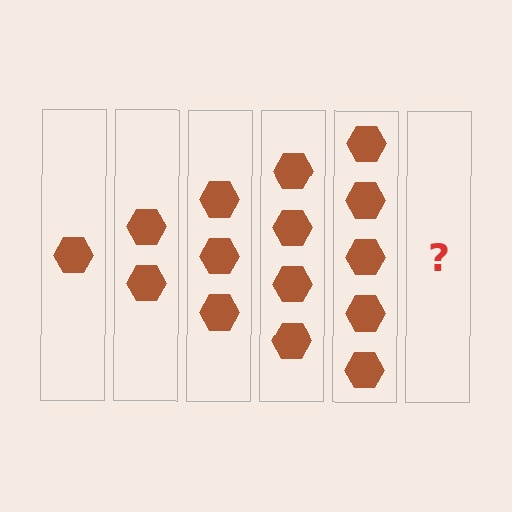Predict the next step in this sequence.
The next step is 6 hexagons.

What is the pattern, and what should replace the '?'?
The pattern is that each step adds one more hexagon. The '?' should be 6 hexagons.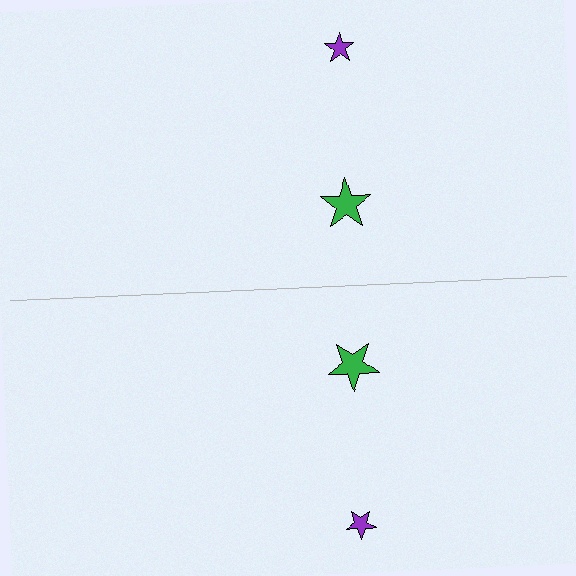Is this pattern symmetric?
Yes, this pattern has bilateral (reflection) symmetry.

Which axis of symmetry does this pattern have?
The pattern has a horizontal axis of symmetry running through the center of the image.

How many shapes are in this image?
There are 4 shapes in this image.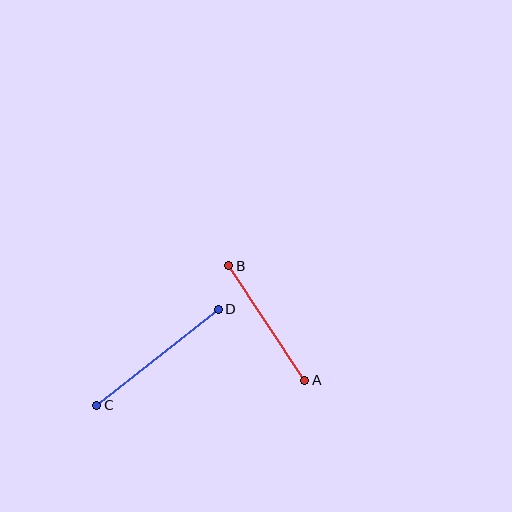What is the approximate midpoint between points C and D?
The midpoint is at approximately (157, 357) pixels.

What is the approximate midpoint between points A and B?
The midpoint is at approximately (267, 323) pixels.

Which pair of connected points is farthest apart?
Points C and D are farthest apart.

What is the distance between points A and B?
The distance is approximately 138 pixels.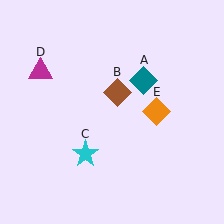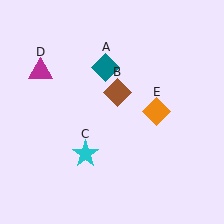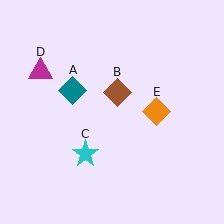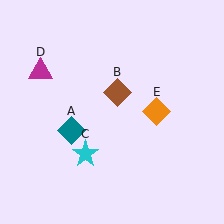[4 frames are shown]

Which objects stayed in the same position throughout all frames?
Brown diamond (object B) and cyan star (object C) and magenta triangle (object D) and orange diamond (object E) remained stationary.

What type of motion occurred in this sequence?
The teal diamond (object A) rotated counterclockwise around the center of the scene.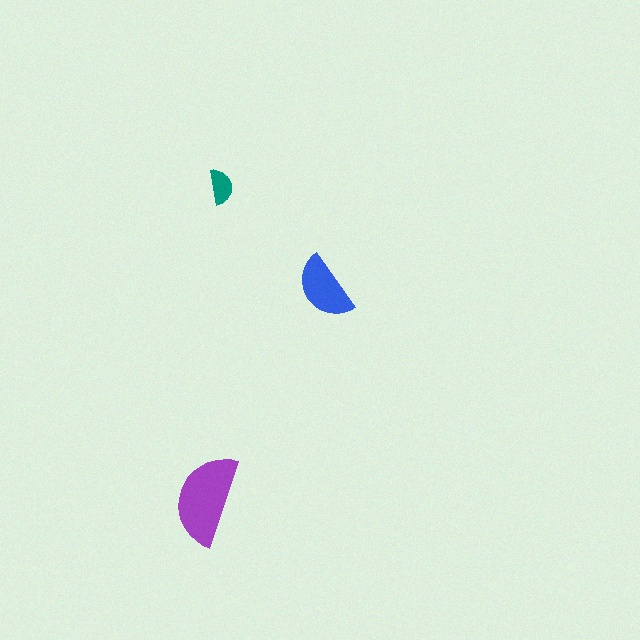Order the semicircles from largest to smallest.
the purple one, the blue one, the teal one.